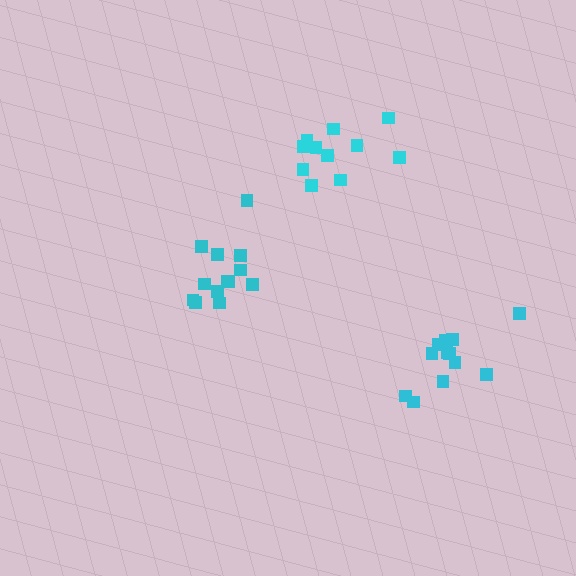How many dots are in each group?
Group 1: 13 dots, Group 2: 11 dots, Group 3: 12 dots (36 total).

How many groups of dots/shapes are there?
There are 3 groups.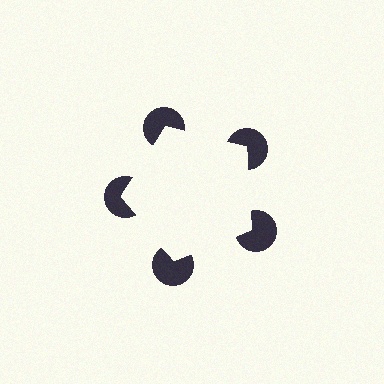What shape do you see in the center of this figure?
An illusory pentagon — its edges are inferred from the aligned wedge cuts in the pac-man discs, not physically drawn.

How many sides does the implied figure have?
5 sides.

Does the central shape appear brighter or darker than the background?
It typically appears slightly brighter than the background, even though no actual brightness change is drawn.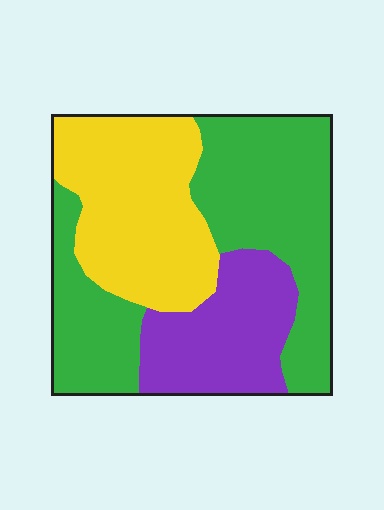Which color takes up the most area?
Green, at roughly 45%.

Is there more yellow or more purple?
Yellow.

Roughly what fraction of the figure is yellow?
Yellow takes up about one third (1/3) of the figure.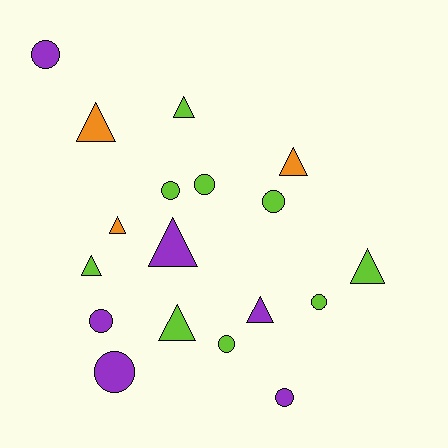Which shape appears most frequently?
Circle, with 9 objects.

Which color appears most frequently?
Lime, with 9 objects.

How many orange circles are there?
There are no orange circles.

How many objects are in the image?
There are 18 objects.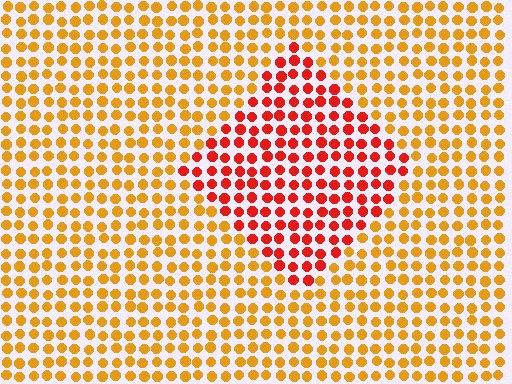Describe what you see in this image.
The image is filled with small orange elements in a uniform arrangement. A diamond-shaped region is visible where the elements are tinted to a slightly different hue, forming a subtle color boundary.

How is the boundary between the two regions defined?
The boundary is defined purely by a slight shift in hue (about 38 degrees). Spacing, size, and orientation are identical on both sides.